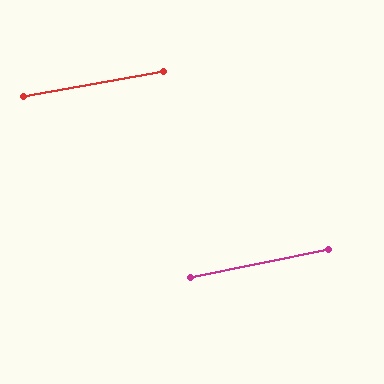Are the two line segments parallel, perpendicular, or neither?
Parallel — their directions differ by only 1.1°.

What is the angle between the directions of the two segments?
Approximately 1 degree.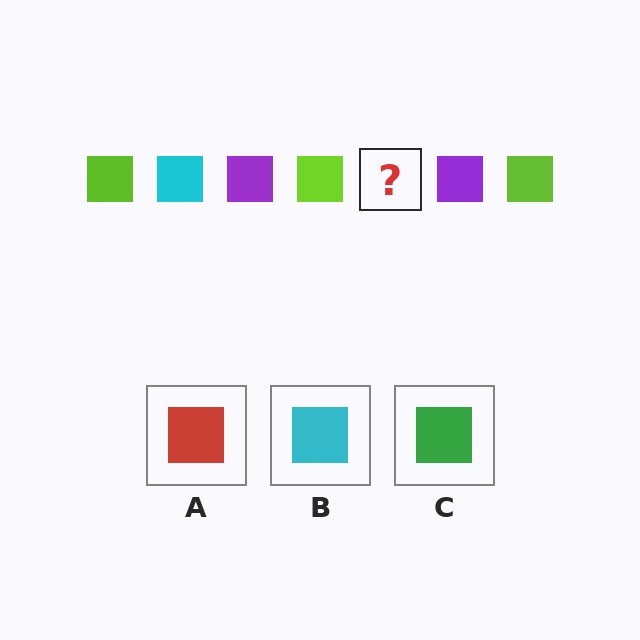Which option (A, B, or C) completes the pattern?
B.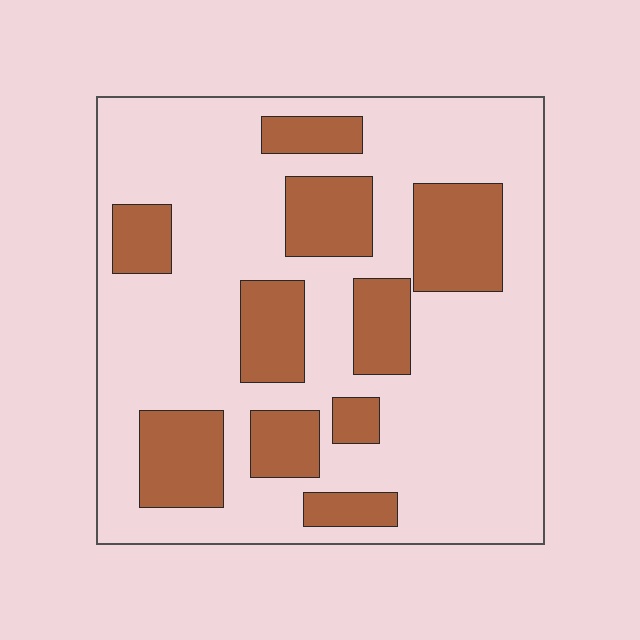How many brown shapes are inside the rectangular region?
10.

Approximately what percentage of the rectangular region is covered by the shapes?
Approximately 30%.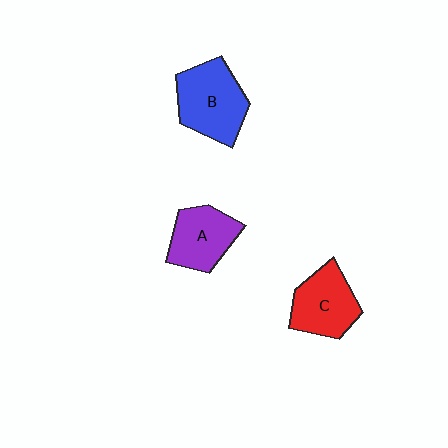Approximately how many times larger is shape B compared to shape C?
Approximately 1.2 times.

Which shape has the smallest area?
Shape A (purple).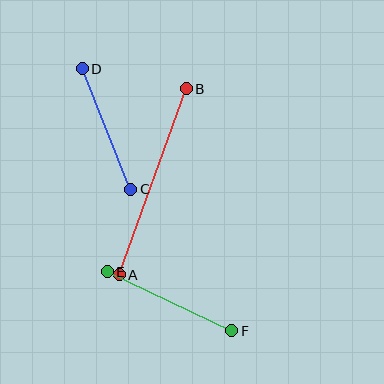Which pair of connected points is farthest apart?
Points A and B are farthest apart.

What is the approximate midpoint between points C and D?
The midpoint is at approximately (106, 129) pixels.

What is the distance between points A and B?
The distance is approximately 198 pixels.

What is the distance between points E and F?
The distance is approximately 138 pixels.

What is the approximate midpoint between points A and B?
The midpoint is at approximately (153, 182) pixels.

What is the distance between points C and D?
The distance is approximately 130 pixels.